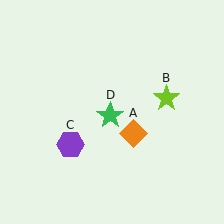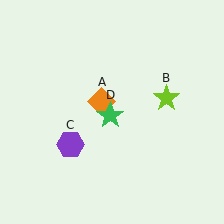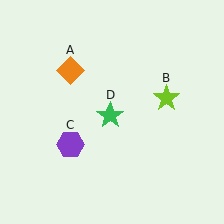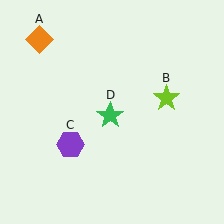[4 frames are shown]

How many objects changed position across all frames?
1 object changed position: orange diamond (object A).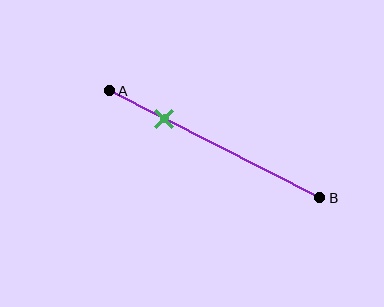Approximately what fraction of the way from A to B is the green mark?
The green mark is approximately 25% of the way from A to B.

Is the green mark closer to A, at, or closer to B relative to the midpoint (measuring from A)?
The green mark is closer to point A than the midpoint of segment AB.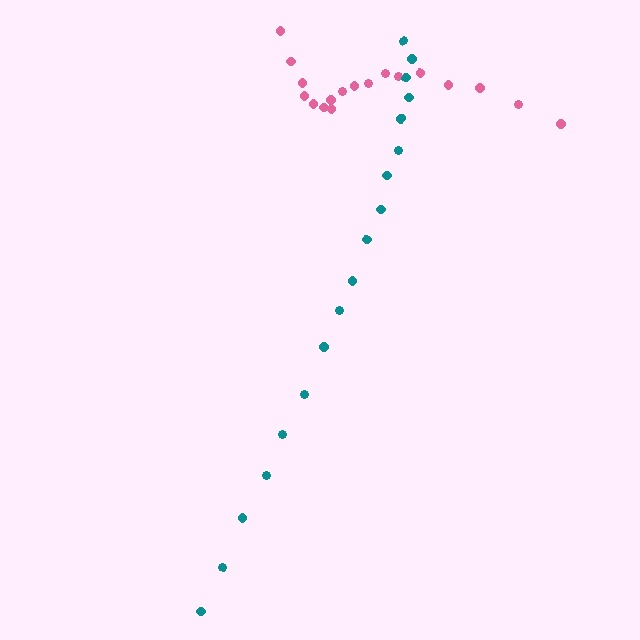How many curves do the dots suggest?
There are 2 distinct paths.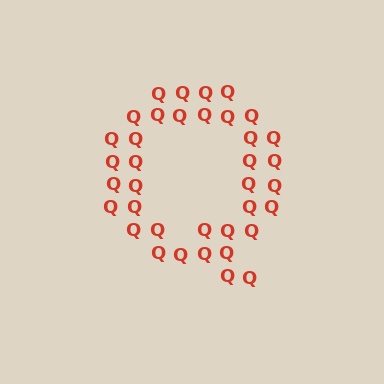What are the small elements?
The small elements are letter Q's.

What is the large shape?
The large shape is the letter Q.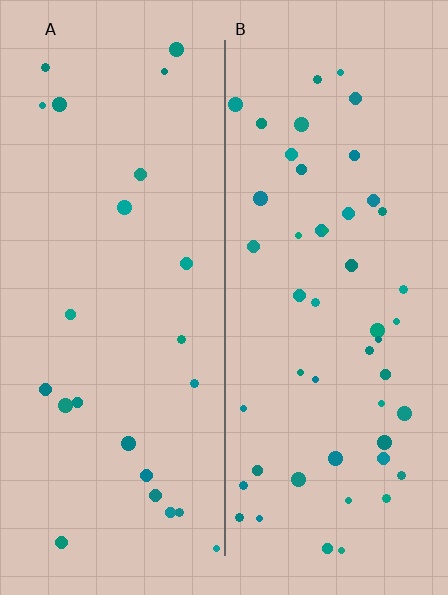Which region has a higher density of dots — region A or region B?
B (the right).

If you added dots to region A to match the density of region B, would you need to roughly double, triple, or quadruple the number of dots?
Approximately double.